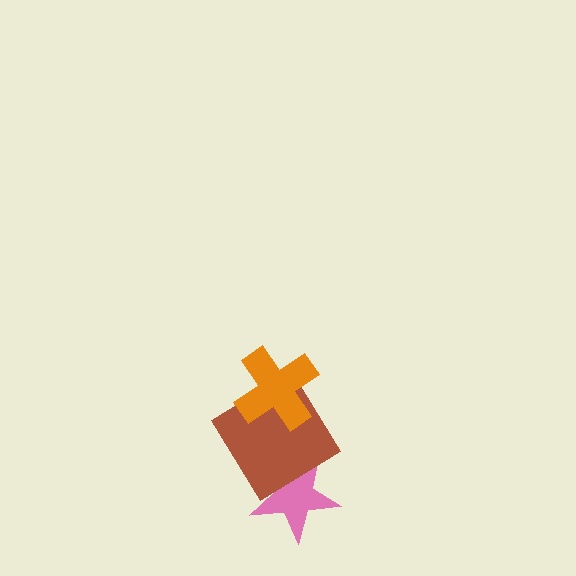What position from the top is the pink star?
The pink star is 3rd from the top.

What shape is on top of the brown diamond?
The orange cross is on top of the brown diamond.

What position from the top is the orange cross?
The orange cross is 1st from the top.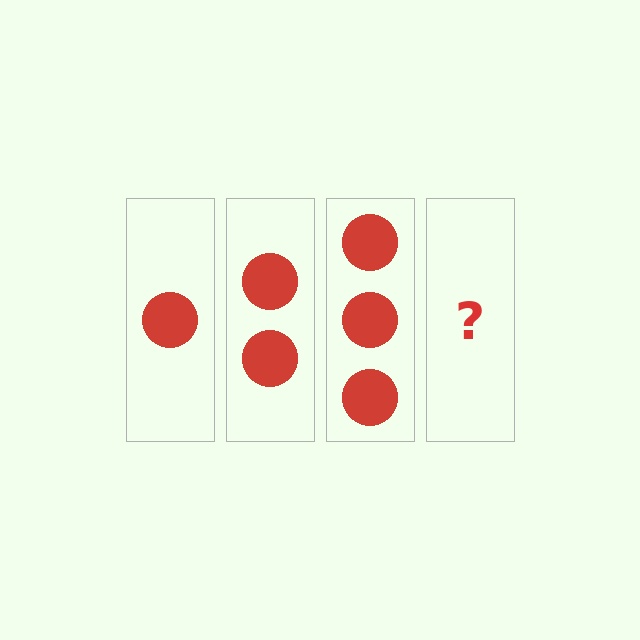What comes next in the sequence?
The next element should be 4 circles.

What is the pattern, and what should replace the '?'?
The pattern is that each step adds one more circle. The '?' should be 4 circles.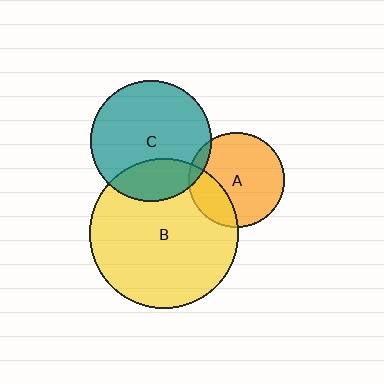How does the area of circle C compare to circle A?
Approximately 1.6 times.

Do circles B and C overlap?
Yes.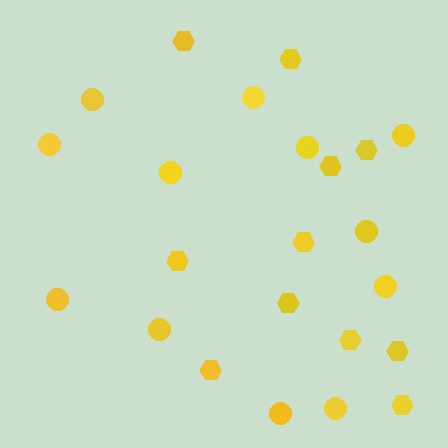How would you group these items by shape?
There are 2 groups: one group of hexagons (11) and one group of circles (12).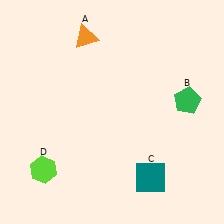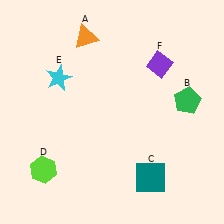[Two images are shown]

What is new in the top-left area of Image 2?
A cyan star (E) was added in the top-left area of Image 2.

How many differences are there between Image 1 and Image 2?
There are 2 differences between the two images.